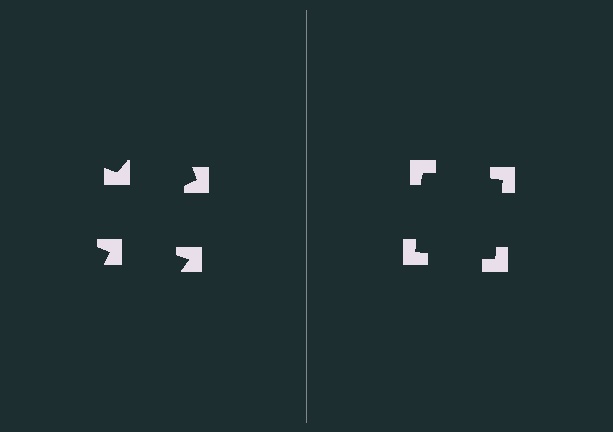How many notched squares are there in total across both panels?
8 — 4 on each side.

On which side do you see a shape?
An illusory square appears on the right side. On the left side the wedge cuts are rotated, so no coherent shape forms.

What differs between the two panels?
The notched squares are positioned identically on both sides; only the wedge orientations differ. On the right they align to a square; on the left they are misaligned.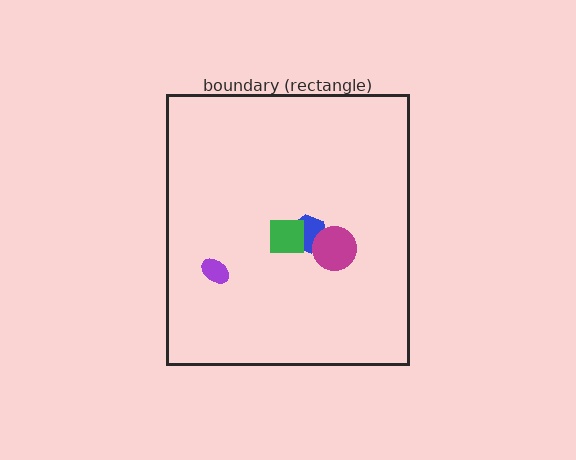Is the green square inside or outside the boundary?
Inside.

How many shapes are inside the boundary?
4 inside, 0 outside.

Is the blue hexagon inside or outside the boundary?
Inside.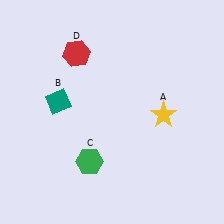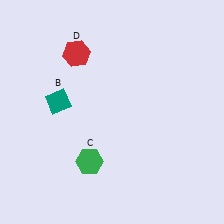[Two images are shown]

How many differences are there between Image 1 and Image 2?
There is 1 difference between the two images.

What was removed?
The yellow star (A) was removed in Image 2.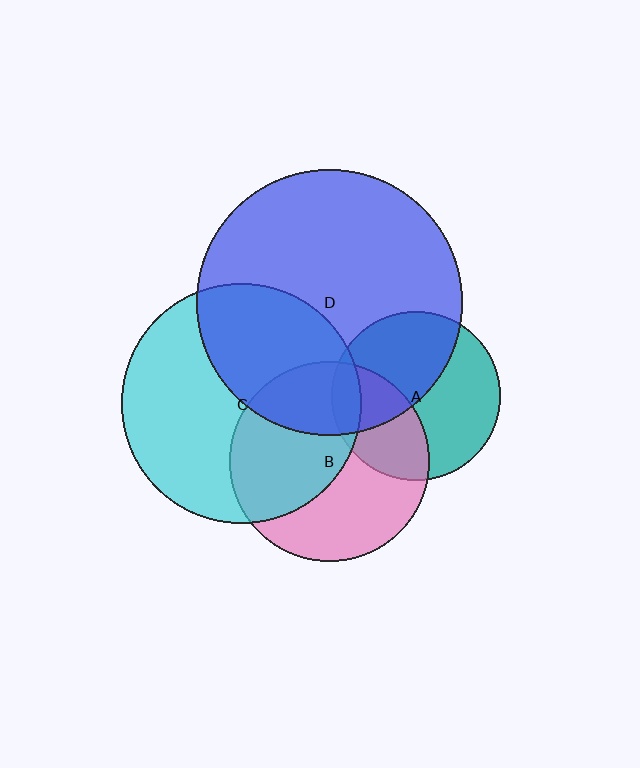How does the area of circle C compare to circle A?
Approximately 2.0 times.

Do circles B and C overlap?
Yes.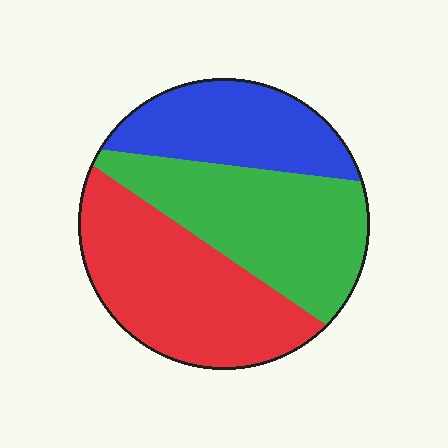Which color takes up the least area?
Blue, at roughly 25%.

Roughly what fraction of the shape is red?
Red covers roughly 40% of the shape.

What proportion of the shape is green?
Green covers roughly 35% of the shape.